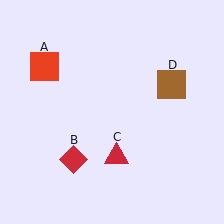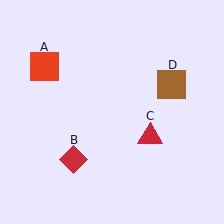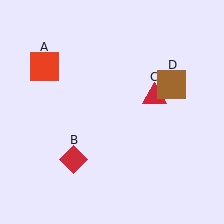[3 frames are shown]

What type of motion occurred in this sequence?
The red triangle (object C) rotated counterclockwise around the center of the scene.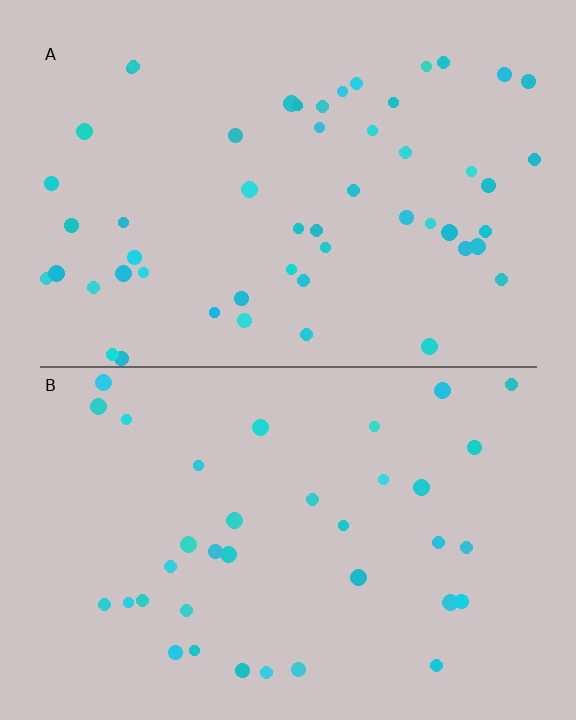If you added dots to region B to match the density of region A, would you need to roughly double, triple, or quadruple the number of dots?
Approximately double.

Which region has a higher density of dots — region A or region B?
A (the top).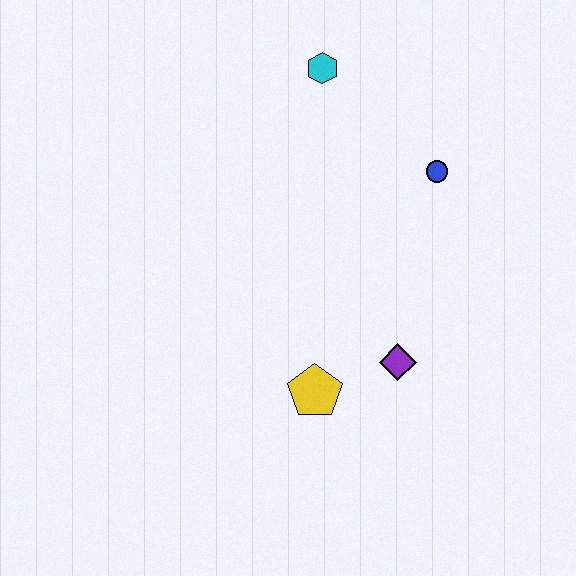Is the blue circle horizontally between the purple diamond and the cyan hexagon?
No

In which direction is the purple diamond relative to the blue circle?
The purple diamond is below the blue circle.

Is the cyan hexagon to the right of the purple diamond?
No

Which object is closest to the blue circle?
The cyan hexagon is closest to the blue circle.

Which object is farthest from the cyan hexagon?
The yellow pentagon is farthest from the cyan hexagon.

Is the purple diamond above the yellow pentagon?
Yes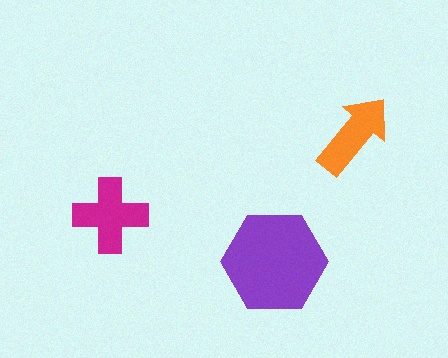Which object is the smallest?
The orange arrow.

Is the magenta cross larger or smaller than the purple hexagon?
Smaller.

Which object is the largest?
The purple hexagon.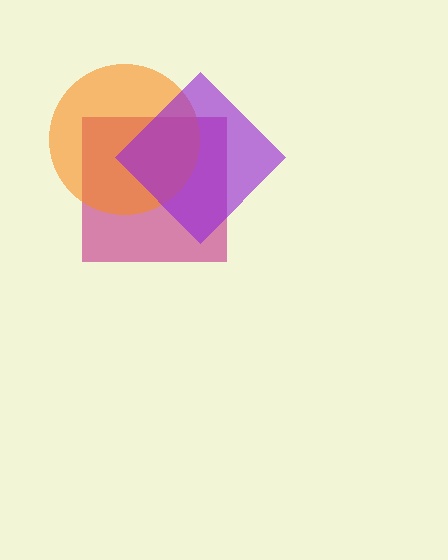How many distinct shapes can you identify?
There are 3 distinct shapes: a magenta square, an orange circle, a purple diamond.